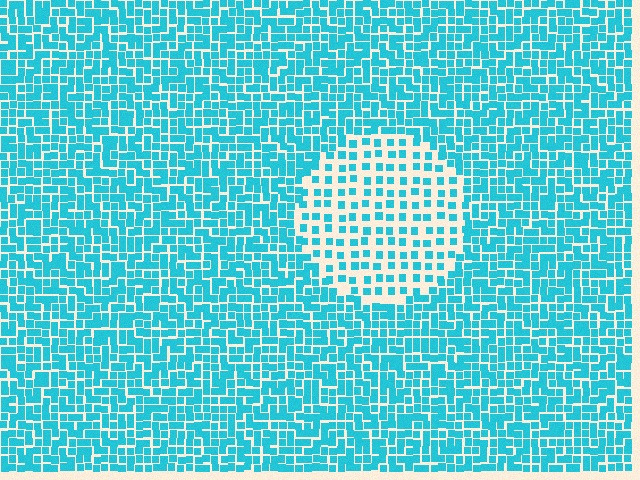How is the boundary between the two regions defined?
The boundary is defined by a change in element density (approximately 2.2x ratio). All elements are the same color, size, and shape.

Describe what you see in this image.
The image contains small cyan elements arranged at two different densities. A circle-shaped region is visible where the elements are less densely packed than the surrounding area.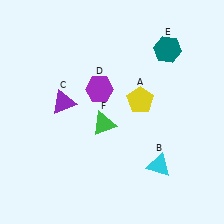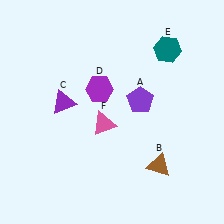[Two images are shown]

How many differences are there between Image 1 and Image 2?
There are 3 differences between the two images.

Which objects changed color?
A changed from yellow to purple. B changed from cyan to brown. F changed from green to pink.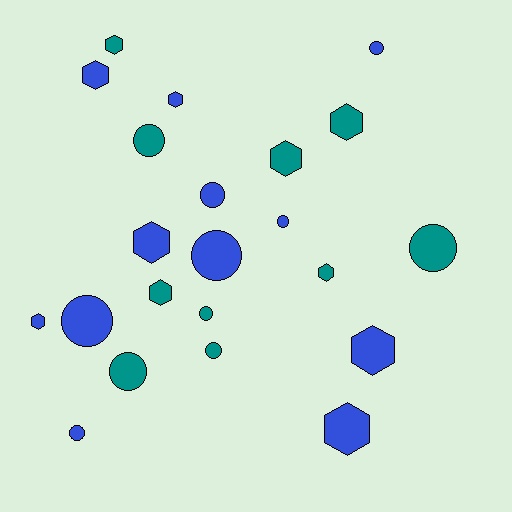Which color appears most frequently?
Blue, with 12 objects.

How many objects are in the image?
There are 22 objects.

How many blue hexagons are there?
There are 6 blue hexagons.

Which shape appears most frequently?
Circle, with 11 objects.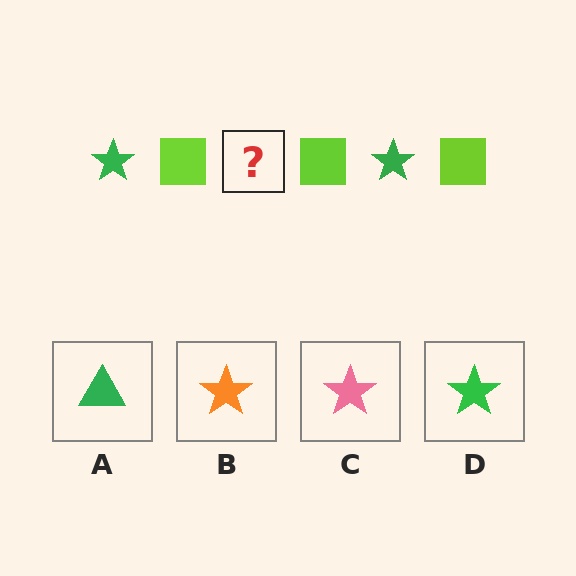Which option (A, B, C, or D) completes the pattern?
D.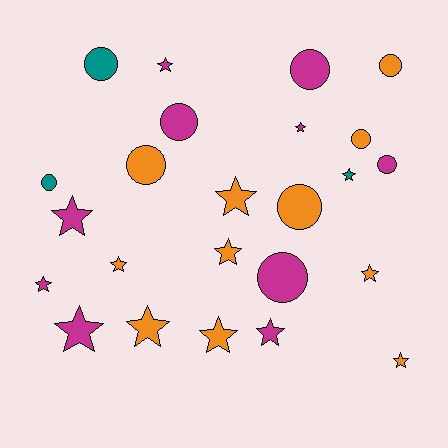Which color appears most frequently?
Orange, with 11 objects.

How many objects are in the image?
There are 24 objects.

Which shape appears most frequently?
Star, with 14 objects.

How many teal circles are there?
There are 2 teal circles.